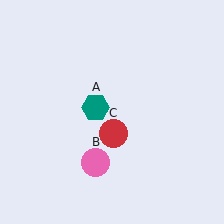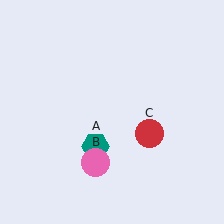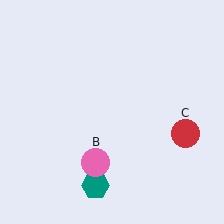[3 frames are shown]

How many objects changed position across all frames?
2 objects changed position: teal hexagon (object A), red circle (object C).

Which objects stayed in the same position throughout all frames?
Pink circle (object B) remained stationary.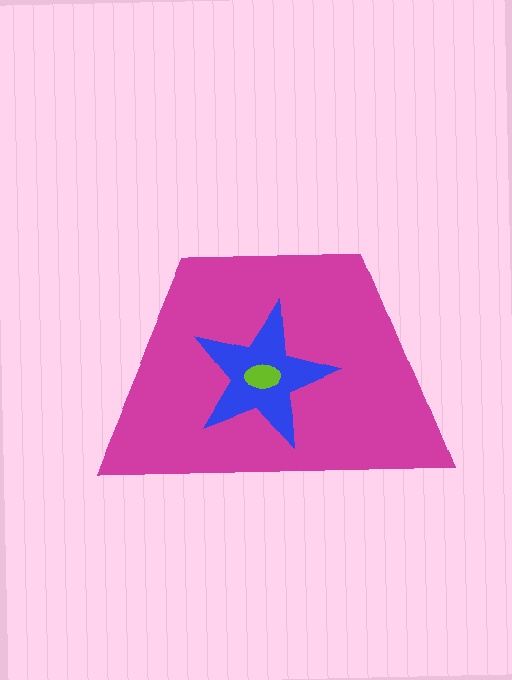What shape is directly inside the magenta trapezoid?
The blue star.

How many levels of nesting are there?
3.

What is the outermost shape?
The magenta trapezoid.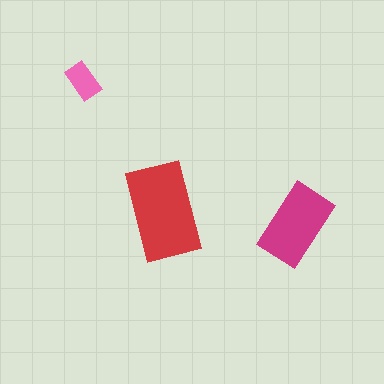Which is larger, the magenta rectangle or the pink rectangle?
The magenta one.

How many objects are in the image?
There are 3 objects in the image.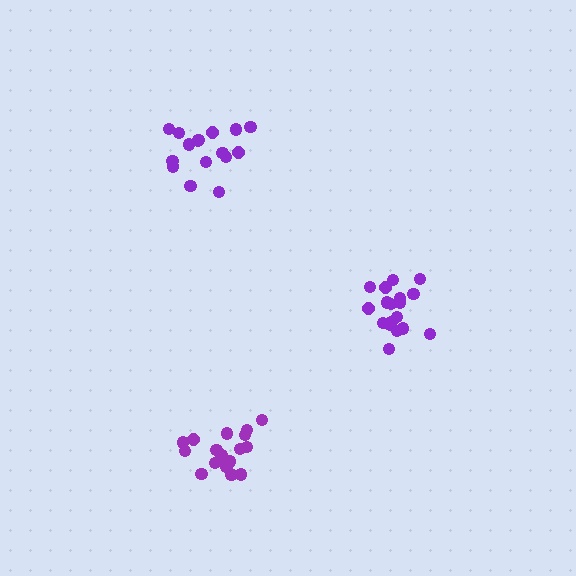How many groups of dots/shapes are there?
There are 3 groups.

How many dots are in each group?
Group 1: 18 dots, Group 2: 19 dots, Group 3: 16 dots (53 total).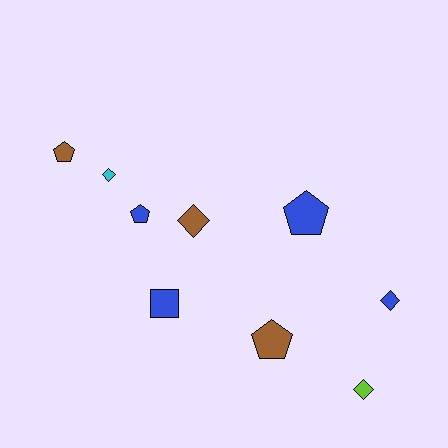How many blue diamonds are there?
There is 1 blue diamond.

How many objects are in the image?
There are 9 objects.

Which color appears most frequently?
Blue, with 4 objects.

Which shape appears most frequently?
Diamond, with 4 objects.